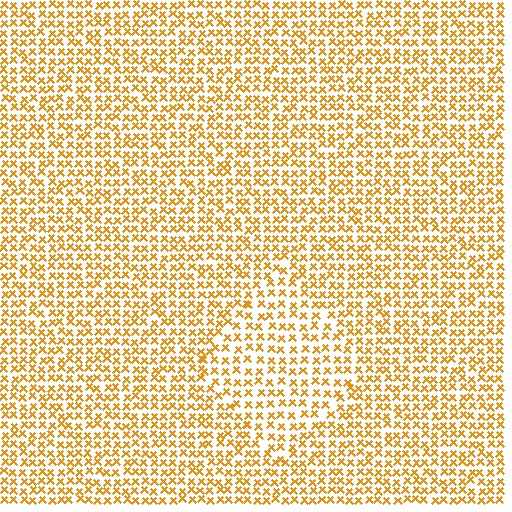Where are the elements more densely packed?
The elements are more densely packed outside the diamond boundary.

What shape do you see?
I see a diamond.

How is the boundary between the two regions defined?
The boundary is defined by a change in element density (approximately 1.4x ratio). All elements are the same color, size, and shape.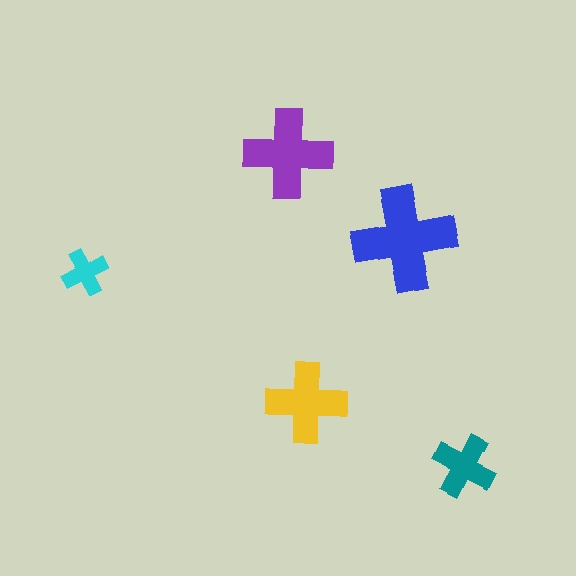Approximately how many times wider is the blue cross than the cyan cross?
About 2.5 times wider.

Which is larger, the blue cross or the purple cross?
The blue one.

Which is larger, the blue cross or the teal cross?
The blue one.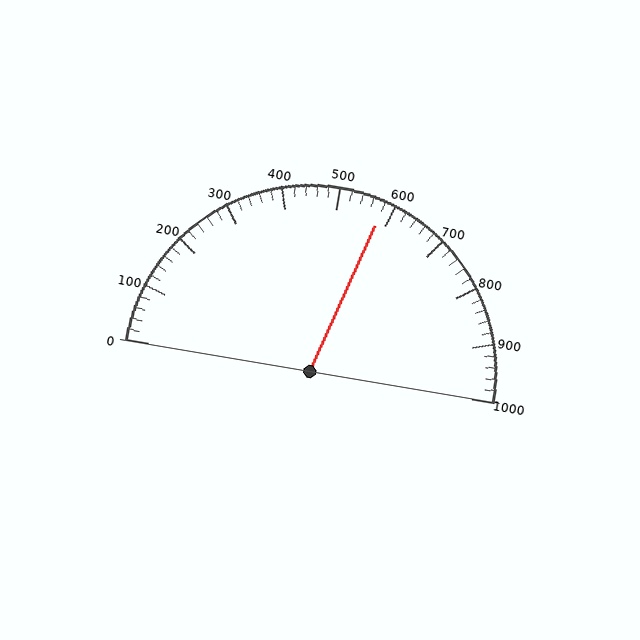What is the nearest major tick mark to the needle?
The nearest major tick mark is 600.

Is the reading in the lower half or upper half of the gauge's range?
The reading is in the upper half of the range (0 to 1000).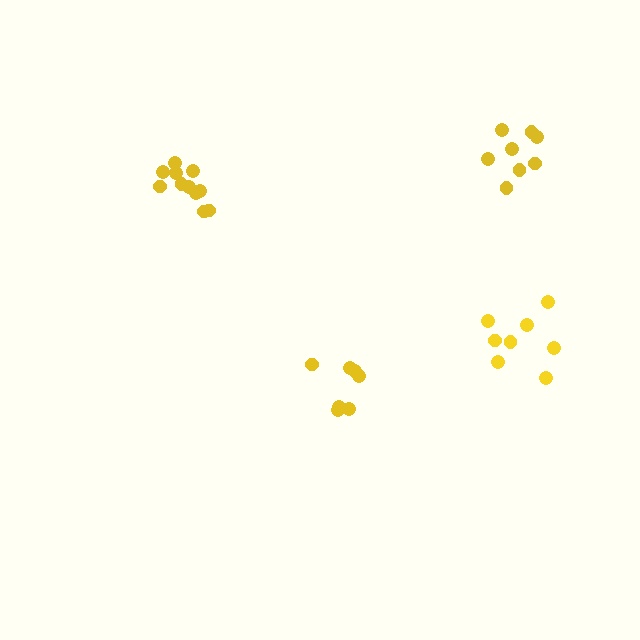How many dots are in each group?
Group 1: 8 dots, Group 2: 8 dots, Group 3: 7 dots, Group 4: 11 dots (34 total).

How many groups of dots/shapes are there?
There are 4 groups.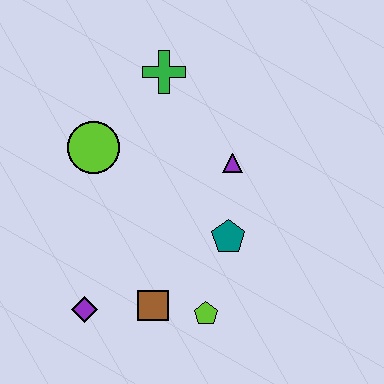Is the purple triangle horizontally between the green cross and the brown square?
No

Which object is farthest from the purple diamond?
The green cross is farthest from the purple diamond.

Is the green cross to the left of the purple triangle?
Yes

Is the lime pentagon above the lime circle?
No